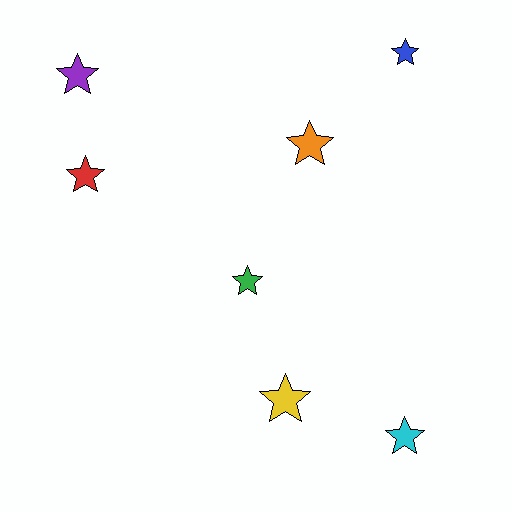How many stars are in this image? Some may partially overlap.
There are 7 stars.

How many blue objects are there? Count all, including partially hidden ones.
There is 1 blue object.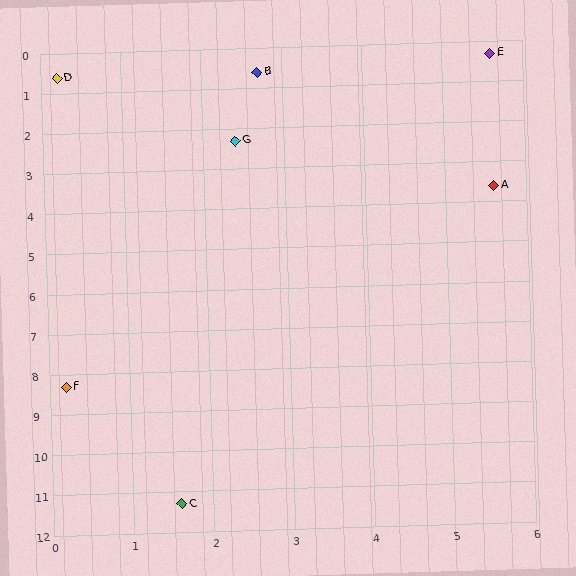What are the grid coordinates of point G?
Point G is at approximately (2.4, 2.3).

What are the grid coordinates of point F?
Point F is at approximately (0.2, 8.3).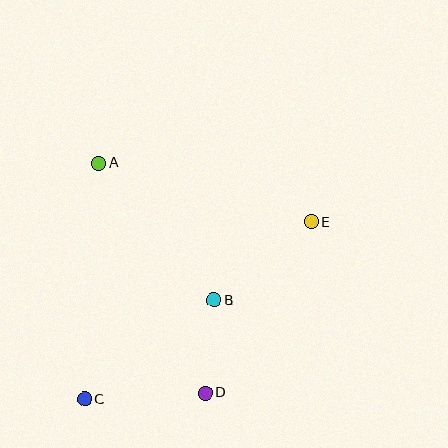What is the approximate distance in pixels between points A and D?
The distance between A and D is approximately 253 pixels.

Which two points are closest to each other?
Points B and D are closest to each other.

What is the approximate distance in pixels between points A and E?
The distance between A and E is approximately 221 pixels.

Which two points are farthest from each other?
Points C and E are farthest from each other.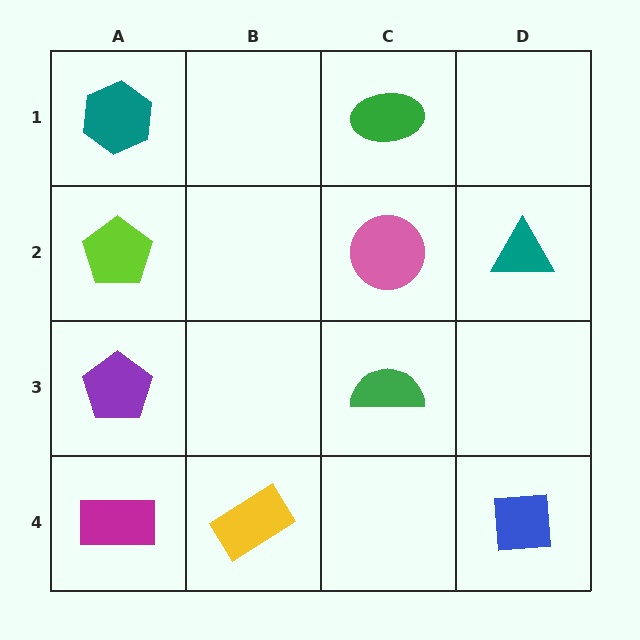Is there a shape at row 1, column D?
No, that cell is empty.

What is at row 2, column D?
A teal triangle.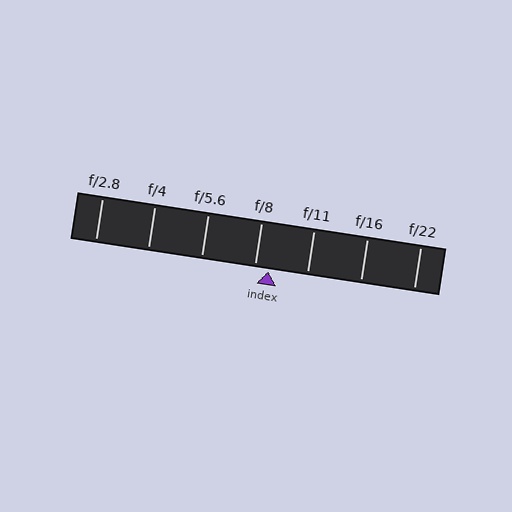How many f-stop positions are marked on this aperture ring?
There are 7 f-stop positions marked.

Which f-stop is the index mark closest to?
The index mark is closest to f/8.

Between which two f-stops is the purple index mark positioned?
The index mark is between f/8 and f/11.